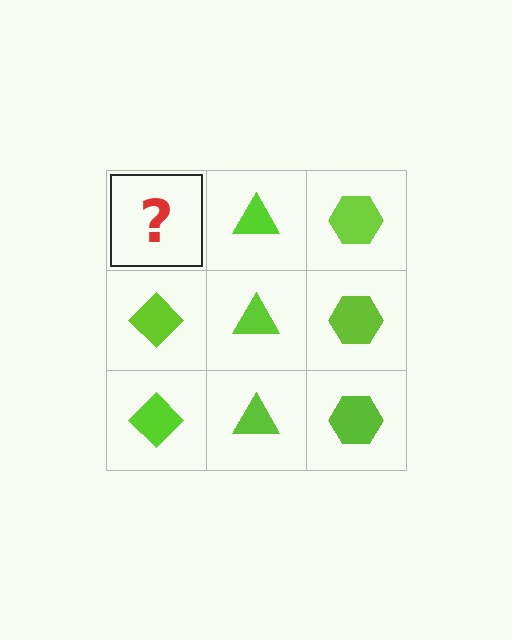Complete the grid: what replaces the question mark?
The question mark should be replaced with a lime diamond.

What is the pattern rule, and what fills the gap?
The rule is that each column has a consistent shape. The gap should be filled with a lime diamond.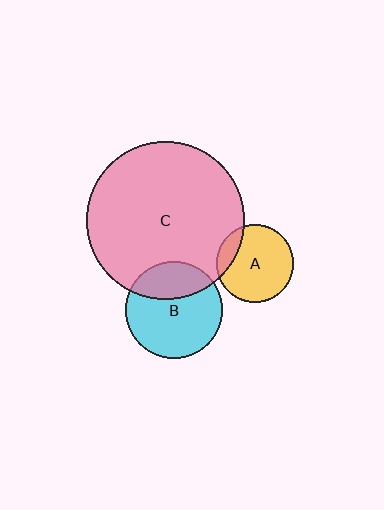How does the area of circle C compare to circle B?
Approximately 2.7 times.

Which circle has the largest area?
Circle C (pink).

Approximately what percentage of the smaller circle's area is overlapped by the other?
Approximately 30%.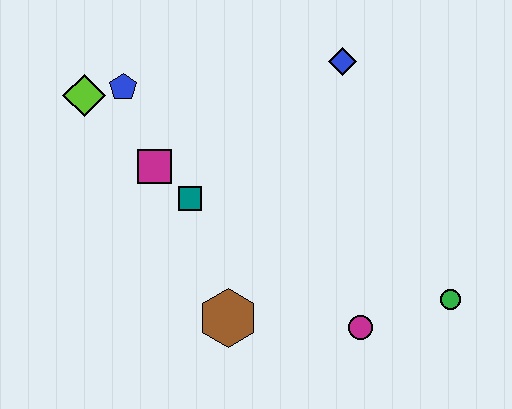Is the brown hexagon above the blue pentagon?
No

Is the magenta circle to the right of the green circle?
No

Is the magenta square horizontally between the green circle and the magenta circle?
No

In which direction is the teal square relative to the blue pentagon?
The teal square is below the blue pentagon.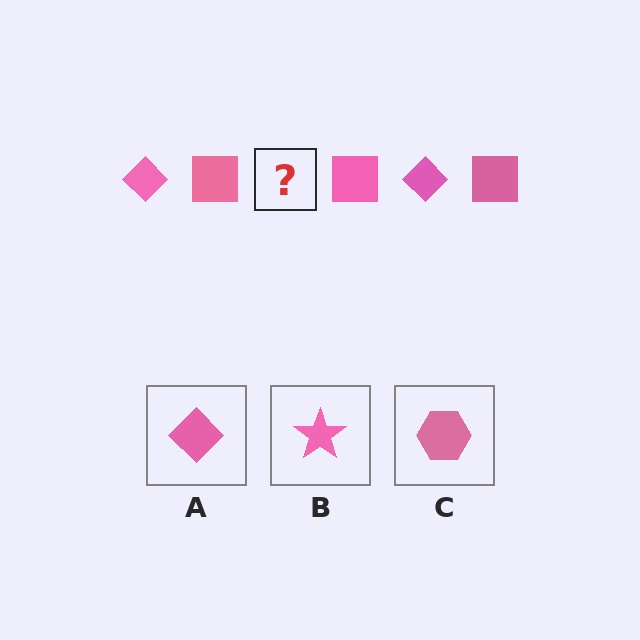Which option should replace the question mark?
Option A.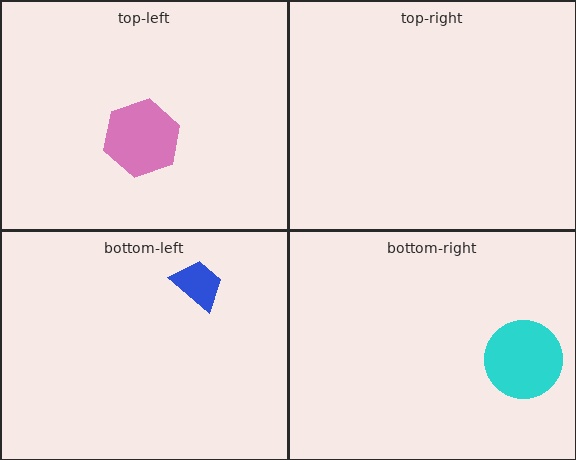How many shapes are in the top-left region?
1.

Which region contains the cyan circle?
The bottom-right region.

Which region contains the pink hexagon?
The top-left region.